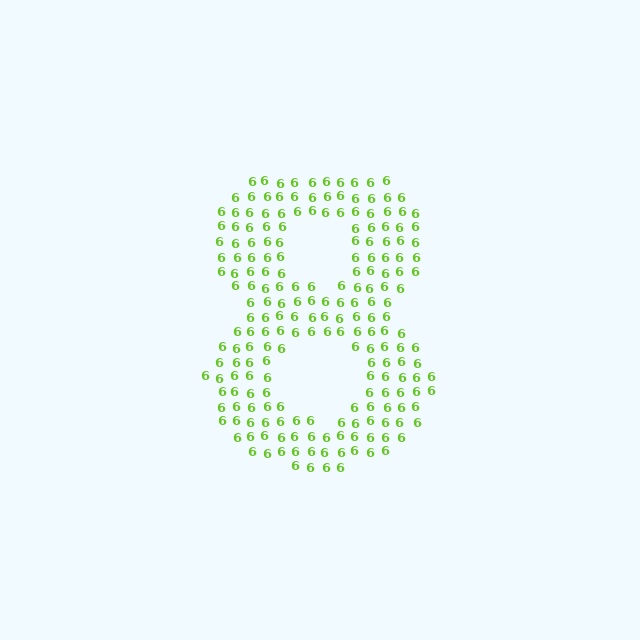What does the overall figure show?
The overall figure shows the digit 8.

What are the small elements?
The small elements are digit 6's.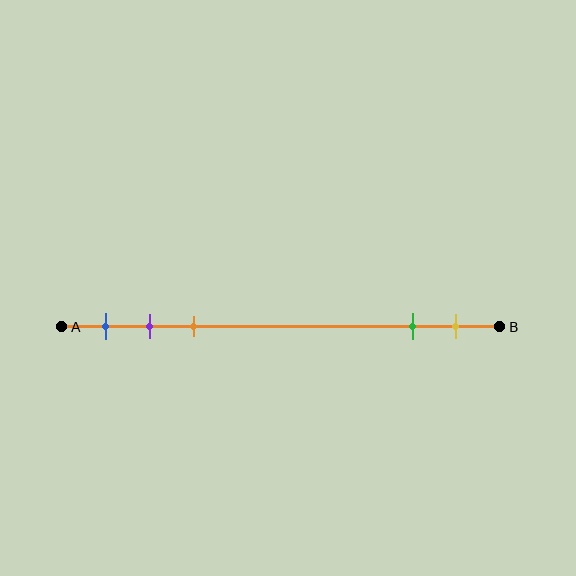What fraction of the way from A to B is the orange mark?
The orange mark is approximately 30% (0.3) of the way from A to B.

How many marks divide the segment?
There are 5 marks dividing the segment.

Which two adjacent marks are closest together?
The purple and orange marks are the closest adjacent pair.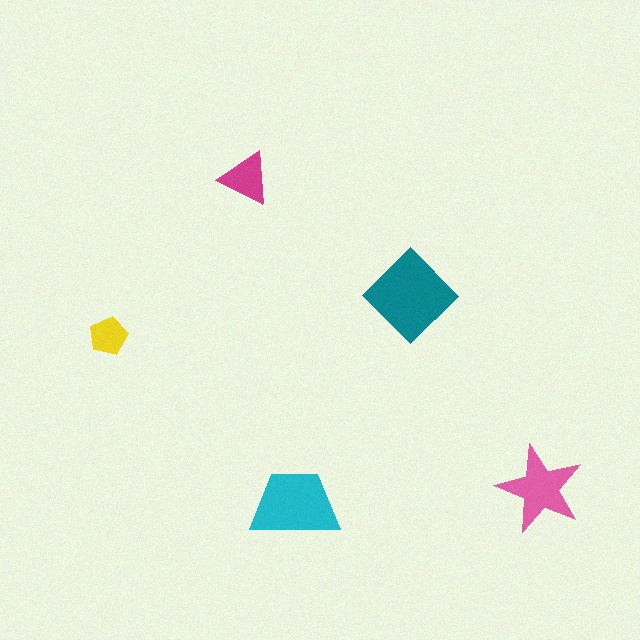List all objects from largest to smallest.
The teal diamond, the cyan trapezoid, the pink star, the magenta triangle, the yellow pentagon.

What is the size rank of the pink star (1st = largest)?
3rd.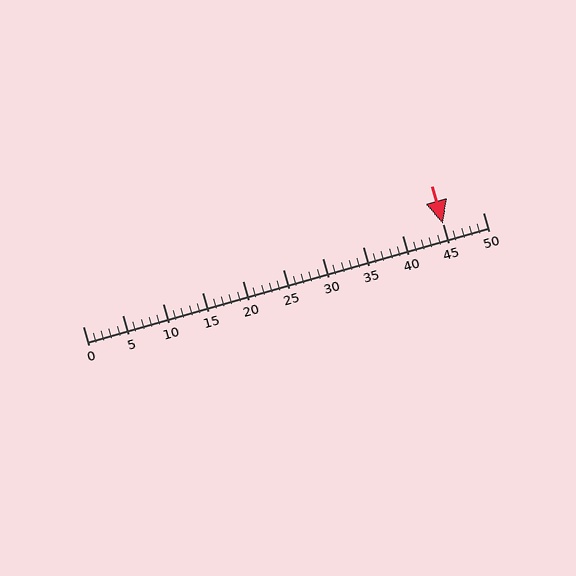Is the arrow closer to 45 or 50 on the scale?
The arrow is closer to 45.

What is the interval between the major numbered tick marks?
The major tick marks are spaced 5 units apart.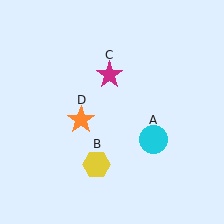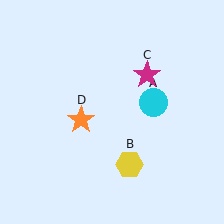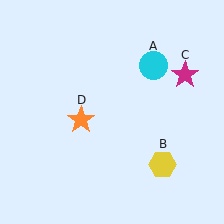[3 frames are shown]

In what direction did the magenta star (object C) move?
The magenta star (object C) moved right.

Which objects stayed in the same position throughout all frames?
Orange star (object D) remained stationary.